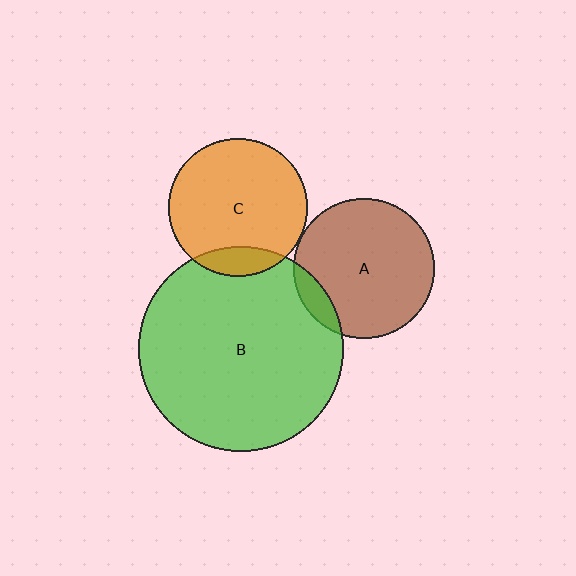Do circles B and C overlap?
Yes.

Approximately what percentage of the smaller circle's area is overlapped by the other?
Approximately 15%.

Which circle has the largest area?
Circle B (green).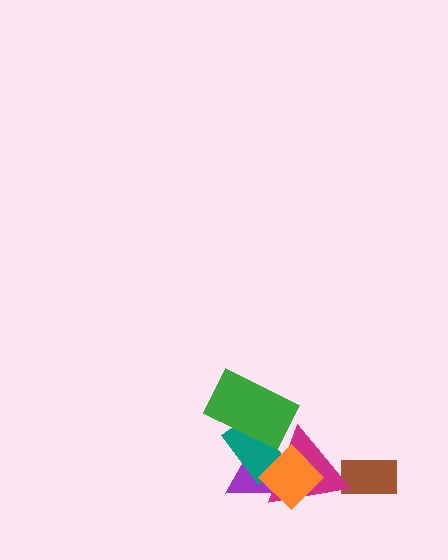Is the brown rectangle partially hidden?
Yes, it is partially covered by another shape.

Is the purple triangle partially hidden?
Yes, it is partially covered by another shape.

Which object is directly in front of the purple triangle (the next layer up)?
The teal rectangle is directly in front of the purple triangle.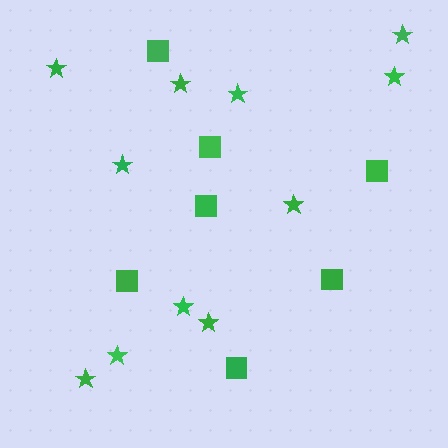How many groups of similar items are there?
There are 2 groups: one group of stars (11) and one group of squares (7).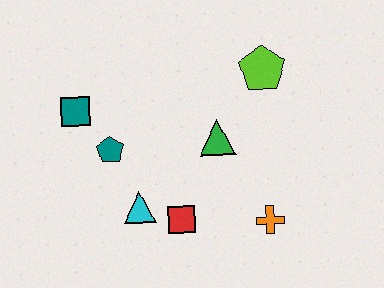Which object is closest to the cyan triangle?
The red square is closest to the cyan triangle.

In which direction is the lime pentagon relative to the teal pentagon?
The lime pentagon is to the right of the teal pentagon.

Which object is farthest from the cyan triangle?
The lime pentagon is farthest from the cyan triangle.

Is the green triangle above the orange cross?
Yes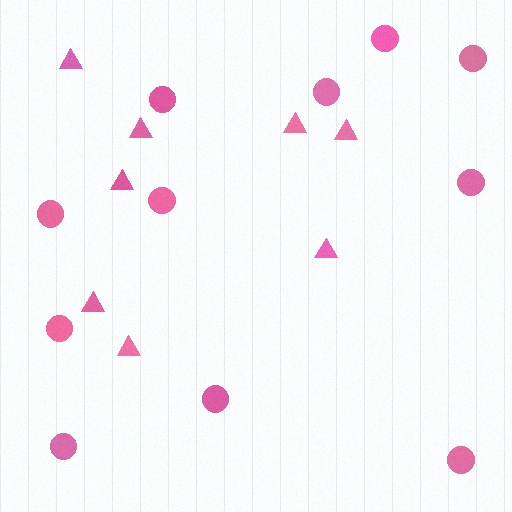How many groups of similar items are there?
There are 2 groups: one group of circles (11) and one group of triangles (8).